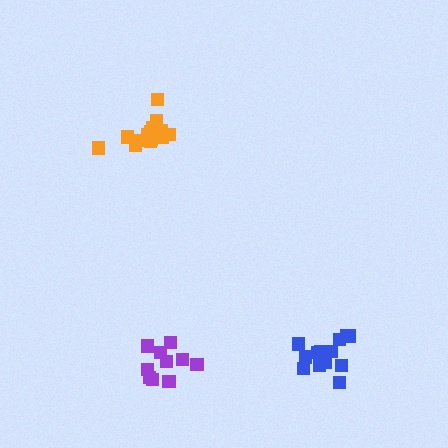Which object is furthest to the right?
The blue cluster is rightmost.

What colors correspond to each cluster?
The clusters are colored: purple, blue, orange.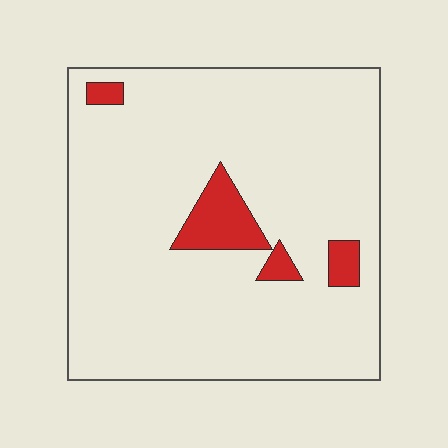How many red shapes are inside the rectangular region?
4.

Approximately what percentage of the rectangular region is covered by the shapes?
Approximately 10%.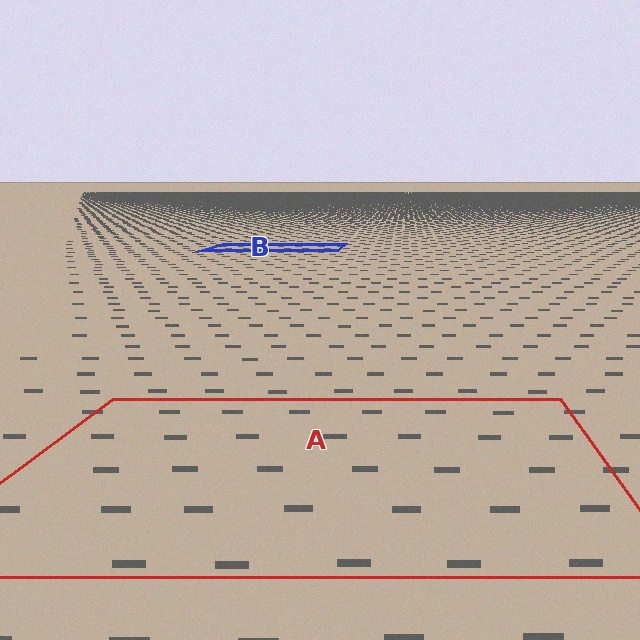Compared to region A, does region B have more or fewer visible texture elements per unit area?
Region B has more texture elements per unit area — they are packed more densely because it is farther away.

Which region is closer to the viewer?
Region A is closer. The texture elements there are larger and more spread out.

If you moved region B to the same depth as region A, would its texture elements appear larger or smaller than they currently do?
They would appear larger. At a closer depth, the same texture elements are projected at a bigger on-screen size.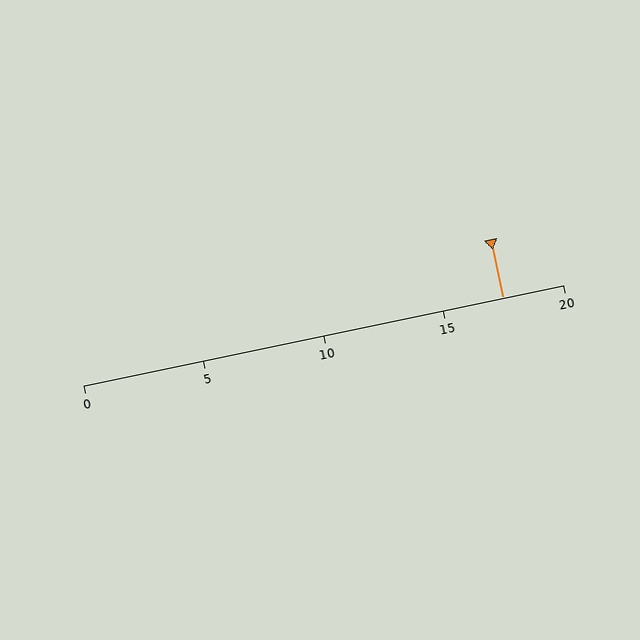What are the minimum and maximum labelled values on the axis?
The axis runs from 0 to 20.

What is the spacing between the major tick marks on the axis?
The major ticks are spaced 5 apart.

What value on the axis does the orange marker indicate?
The marker indicates approximately 17.5.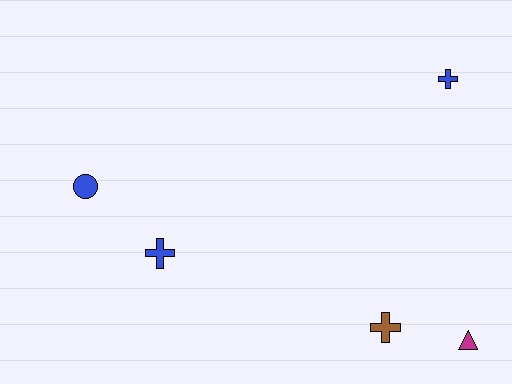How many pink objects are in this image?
There are no pink objects.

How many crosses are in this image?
There are 3 crosses.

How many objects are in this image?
There are 5 objects.